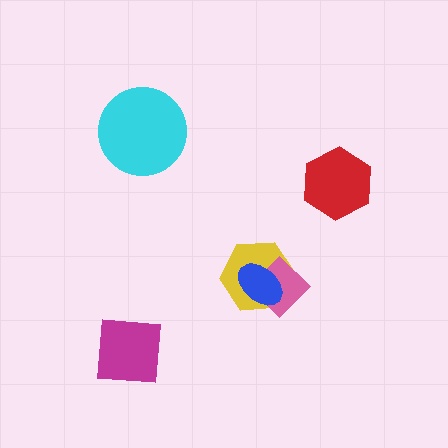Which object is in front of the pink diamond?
The blue ellipse is in front of the pink diamond.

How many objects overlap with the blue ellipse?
2 objects overlap with the blue ellipse.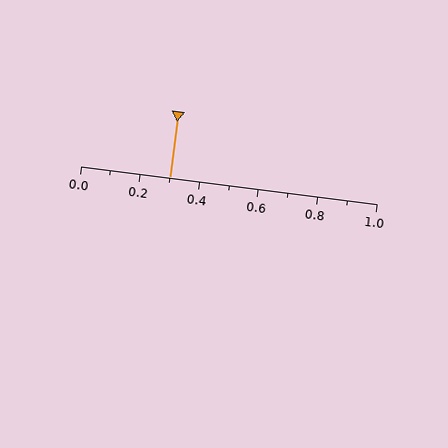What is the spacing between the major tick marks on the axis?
The major ticks are spaced 0.2 apart.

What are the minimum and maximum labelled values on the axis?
The axis runs from 0.0 to 1.0.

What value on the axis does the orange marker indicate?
The marker indicates approximately 0.3.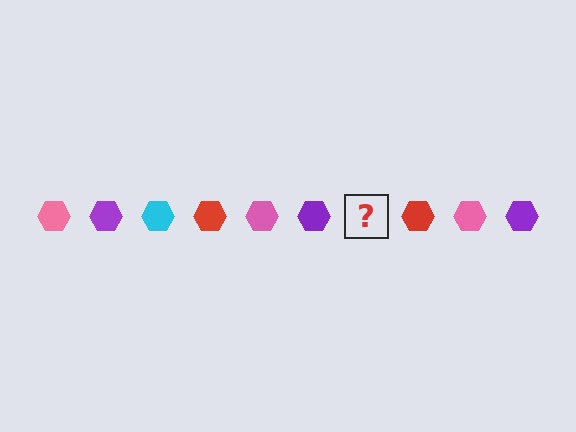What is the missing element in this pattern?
The missing element is a cyan hexagon.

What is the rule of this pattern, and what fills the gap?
The rule is that the pattern cycles through pink, purple, cyan, red hexagons. The gap should be filled with a cyan hexagon.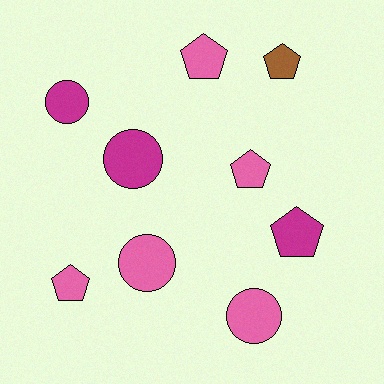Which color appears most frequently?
Pink, with 5 objects.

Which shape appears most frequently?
Pentagon, with 5 objects.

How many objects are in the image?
There are 9 objects.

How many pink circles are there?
There are 2 pink circles.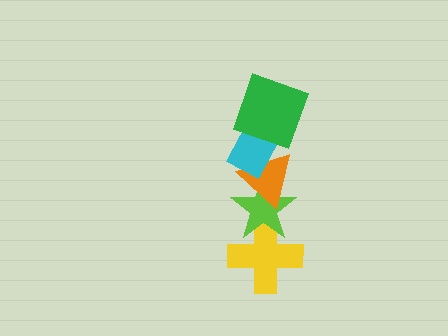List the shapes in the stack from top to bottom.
From top to bottom: the green square, the cyan rectangle, the orange triangle, the lime star, the yellow cross.